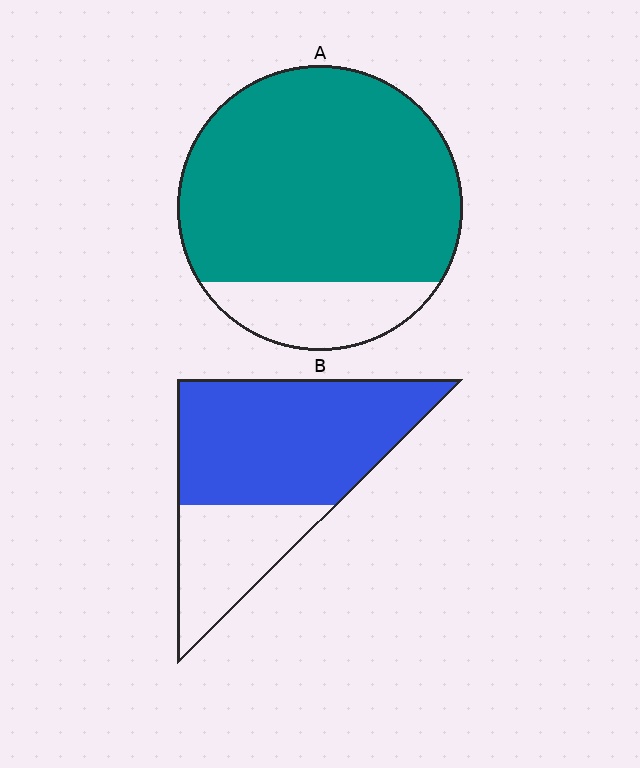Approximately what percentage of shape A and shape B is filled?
A is approximately 80% and B is approximately 70%.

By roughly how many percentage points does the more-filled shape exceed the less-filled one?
By roughly 15 percentage points (A over B).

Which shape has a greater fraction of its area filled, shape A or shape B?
Shape A.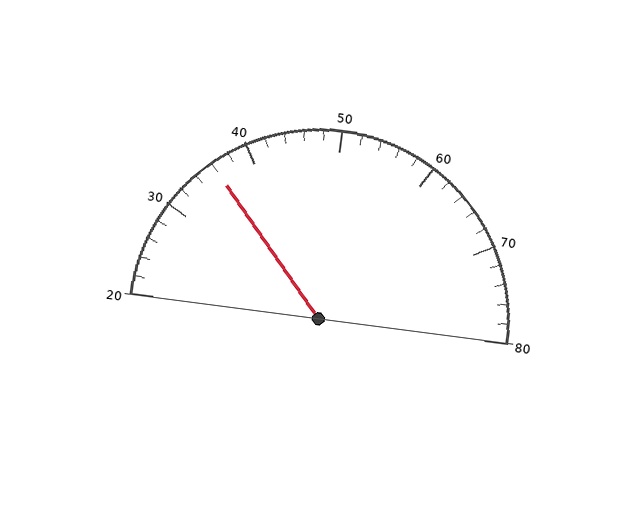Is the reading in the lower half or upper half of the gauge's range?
The reading is in the lower half of the range (20 to 80).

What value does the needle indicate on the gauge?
The needle indicates approximately 36.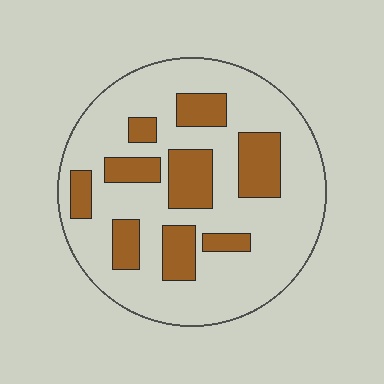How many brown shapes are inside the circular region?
9.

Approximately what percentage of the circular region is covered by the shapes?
Approximately 25%.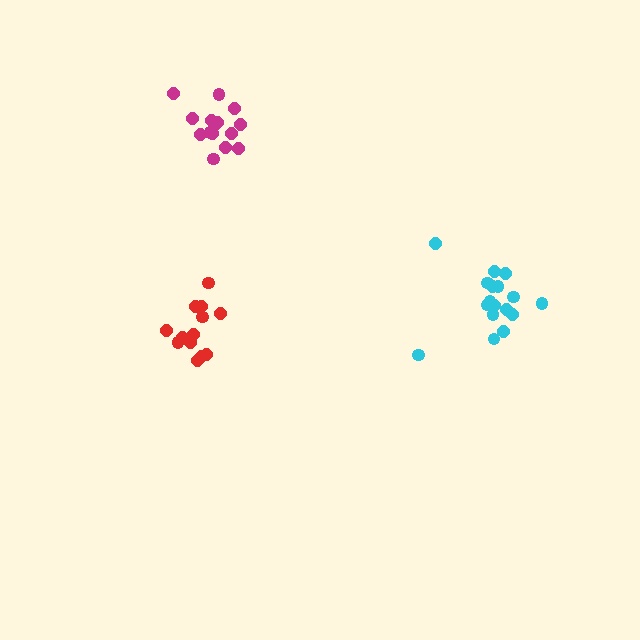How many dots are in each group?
Group 1: 13 dots, Group 2: 15 dots, Group 3: 17 dots (45 total).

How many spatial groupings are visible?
There are 3 spatial groupings.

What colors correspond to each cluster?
The clusters are colored: red, magenta, cyan.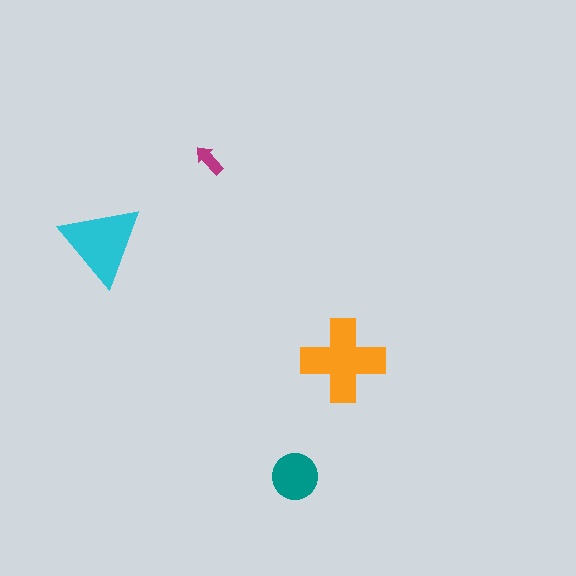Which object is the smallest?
The magenta arrow.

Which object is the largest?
The orange cross.